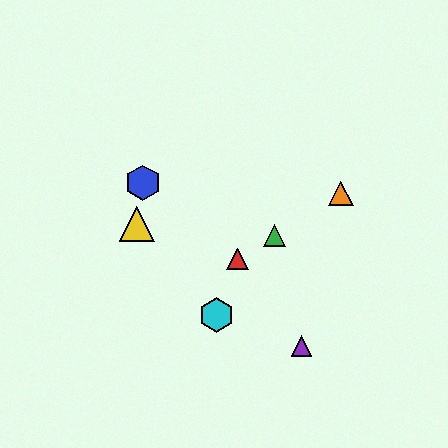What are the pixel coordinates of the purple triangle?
The purple triangle is at (301, 346).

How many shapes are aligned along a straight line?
3 shapes (the red triangle, the green triangle, the orange triangle) are aligned along a straight line.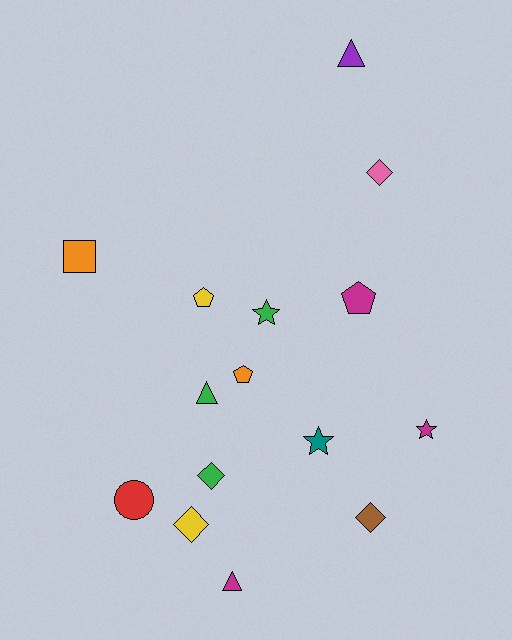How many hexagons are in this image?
There are no hexagons.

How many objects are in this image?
There are 15 objects.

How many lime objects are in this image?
There are no lime objects.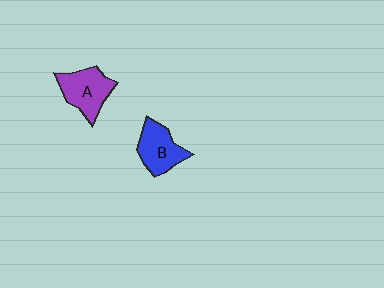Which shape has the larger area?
Shape A (purple).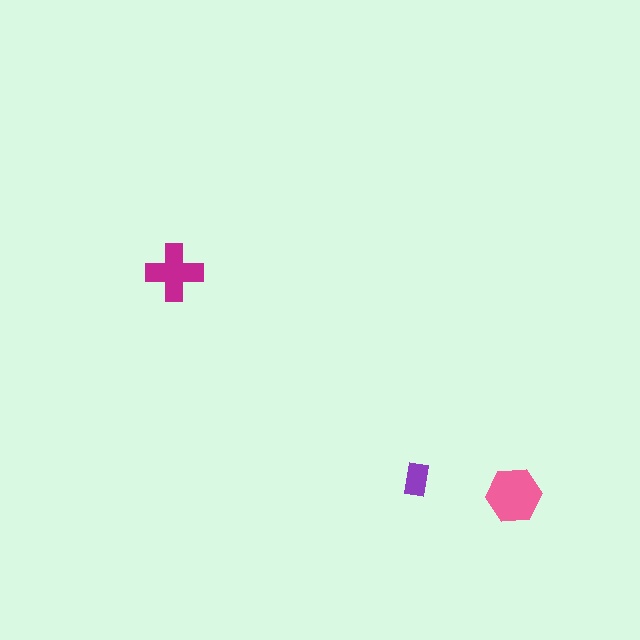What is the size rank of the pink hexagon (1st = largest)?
1st.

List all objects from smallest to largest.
The purple rectangle, the magenta cross, the pink hexagon.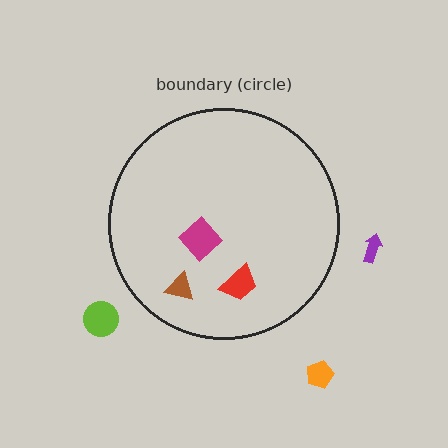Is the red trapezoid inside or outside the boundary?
Inside.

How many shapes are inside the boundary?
3 inside, 3 outside.